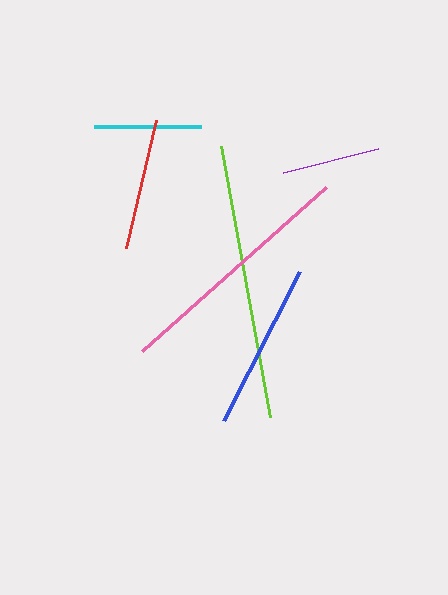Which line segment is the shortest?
The purple line is the shortest at approximately 98 pixels.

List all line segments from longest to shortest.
From longest to shortest: lime, pink, blue, red, cyan, purple.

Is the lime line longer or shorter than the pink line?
The lime line is longer than the pink line.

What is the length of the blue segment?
The blue segment is approximately 167 pixels long.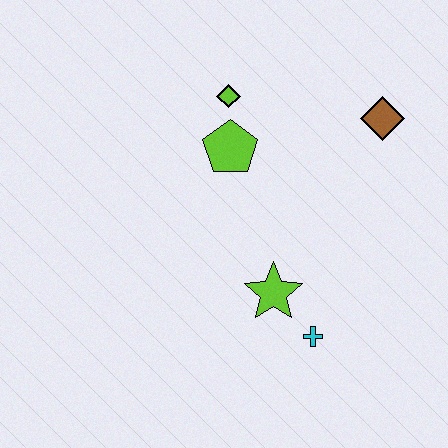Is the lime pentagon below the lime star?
No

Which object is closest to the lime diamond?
The lime pentagon is closest to the lime diamond.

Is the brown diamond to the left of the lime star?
No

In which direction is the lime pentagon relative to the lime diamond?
The lime pentagon is below the lime diamond.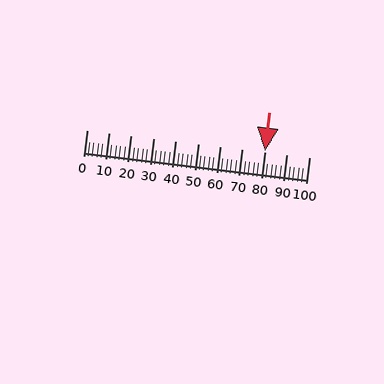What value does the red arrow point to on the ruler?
The red arrow points to approximately 80.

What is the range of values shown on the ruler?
The ruler shows values from 0 to 100.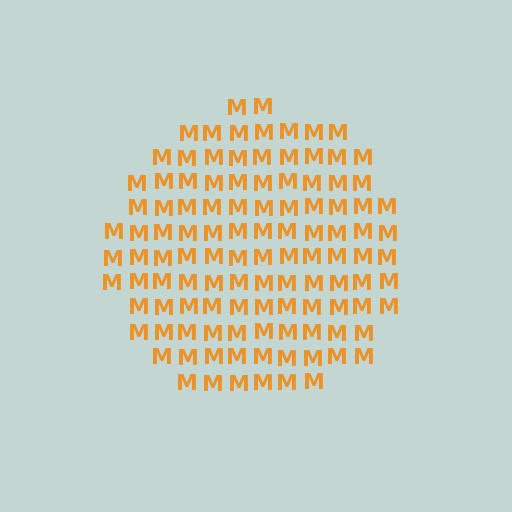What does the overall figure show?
The overall figure shows a circle.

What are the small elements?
The small elements are letter M's.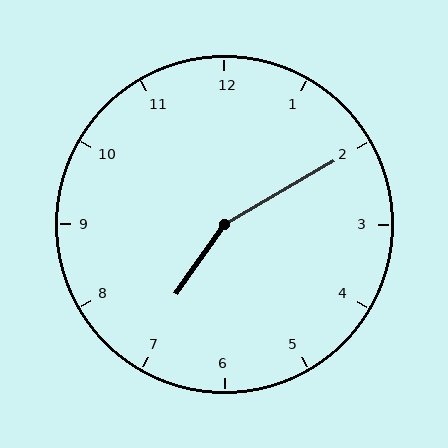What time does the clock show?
7:10.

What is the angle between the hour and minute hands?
Approximately 155 degrees.